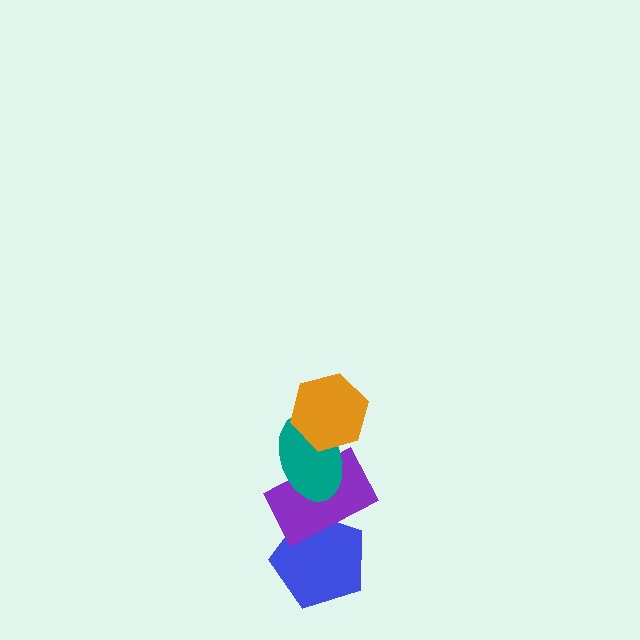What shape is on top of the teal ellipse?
The orange hexagon is on top of the teal ellipse.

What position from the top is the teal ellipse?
The teal ellipse is 2nd from the top.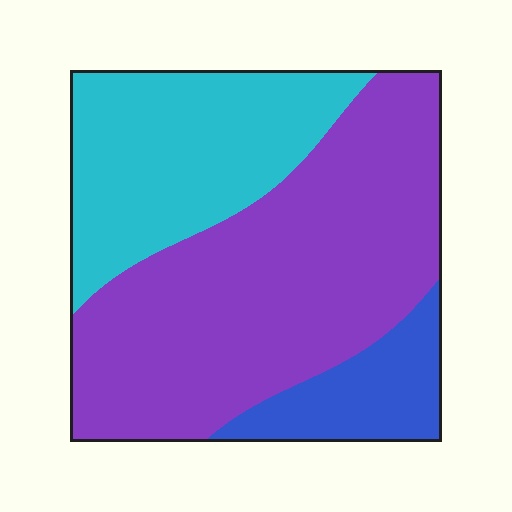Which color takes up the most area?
Purple, at roughly 55%.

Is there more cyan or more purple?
Purple.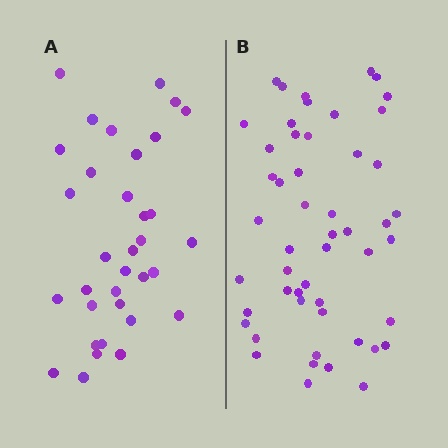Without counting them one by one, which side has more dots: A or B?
Region B (the right region) has more dots.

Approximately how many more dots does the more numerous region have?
Region B has approximately 15 more dots than region A.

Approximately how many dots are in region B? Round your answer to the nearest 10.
About 50 dots. (The exact count is 51, which rounds to 50.)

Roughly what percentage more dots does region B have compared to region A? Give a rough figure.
About 50% more.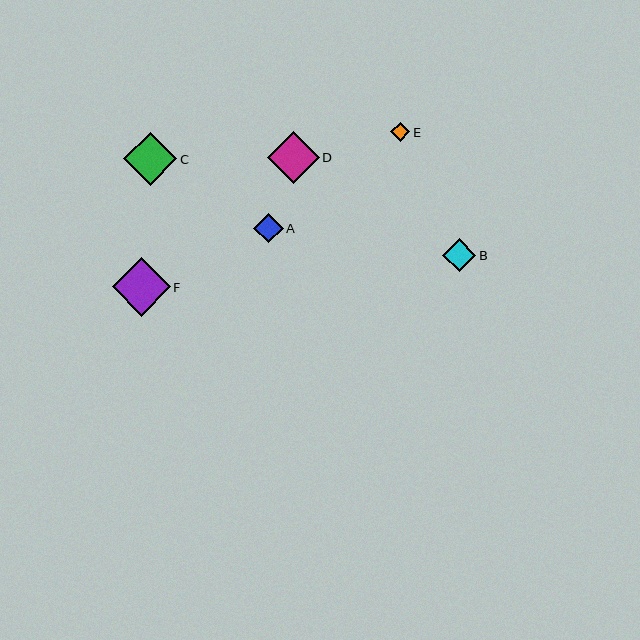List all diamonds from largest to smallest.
From largest to smallest: F, C, D, B, A, E.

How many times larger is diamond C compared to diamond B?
Diamond C is approximately 1.6 times the size of diamond B.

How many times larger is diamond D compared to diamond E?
Diamond D is approximately 2.7 times the size of diamond E.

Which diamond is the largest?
Diamond F is the largest with a size of approximately 58 pixels.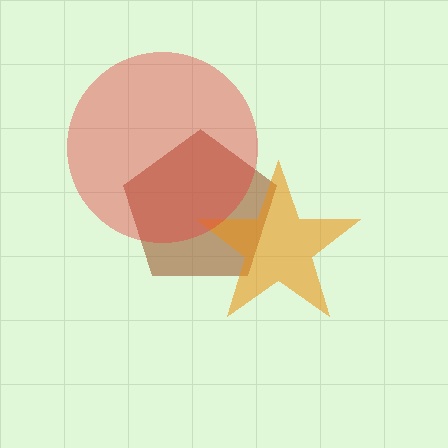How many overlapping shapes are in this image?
There are 3 overlapping shapes in the image.